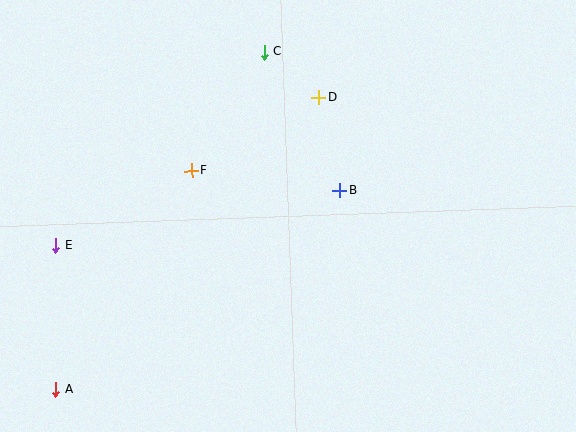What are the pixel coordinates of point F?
Point F is at (192, 170).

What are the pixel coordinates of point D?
Point D is at (319, 97).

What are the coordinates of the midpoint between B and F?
The midpoint between B and F is at (266, 180).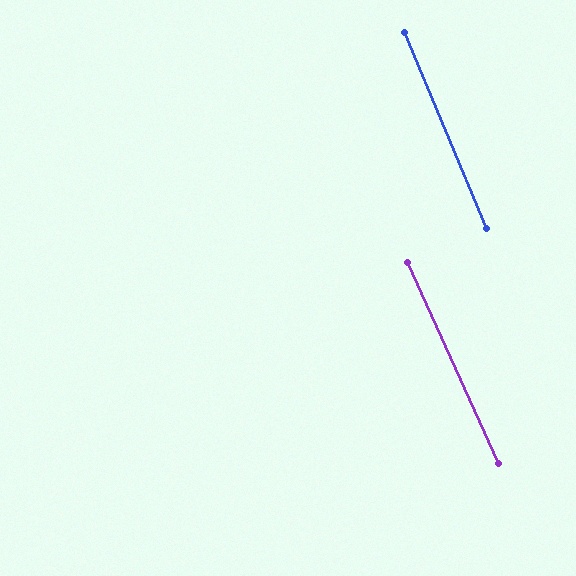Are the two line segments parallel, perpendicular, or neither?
Parallel — their directions differ by only 1.6°.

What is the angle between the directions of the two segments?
Approximately 2 degrees.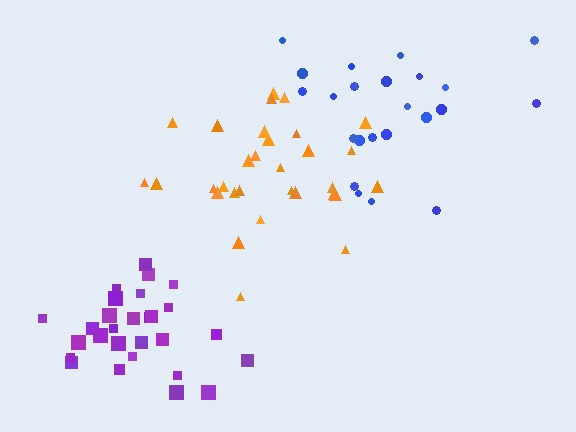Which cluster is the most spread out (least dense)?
Blue.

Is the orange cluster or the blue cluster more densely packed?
Orange.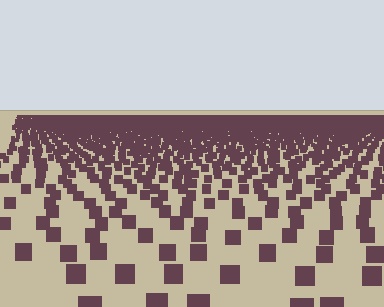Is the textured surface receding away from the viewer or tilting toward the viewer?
The surface is receding away from the viewer. Texture elements get smaller and denser toward the top.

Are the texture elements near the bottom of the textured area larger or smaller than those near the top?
Larger. Near the bottom, elements are closer to the viewer and appear at a bigger on-screen size.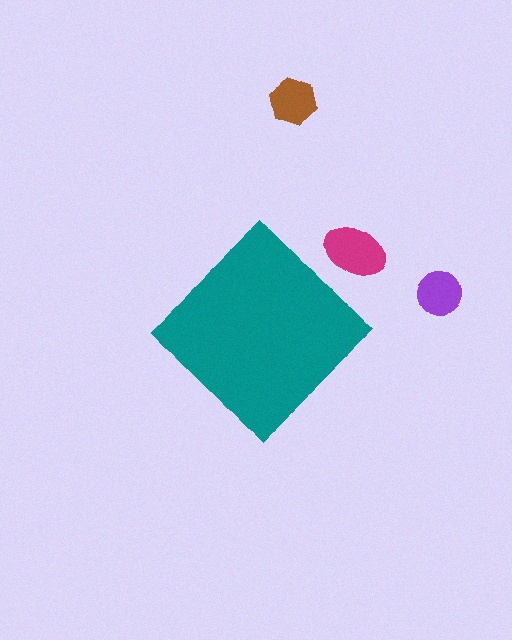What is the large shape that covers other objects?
A teal diamond.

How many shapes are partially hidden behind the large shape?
0 shapes are partially hidden.